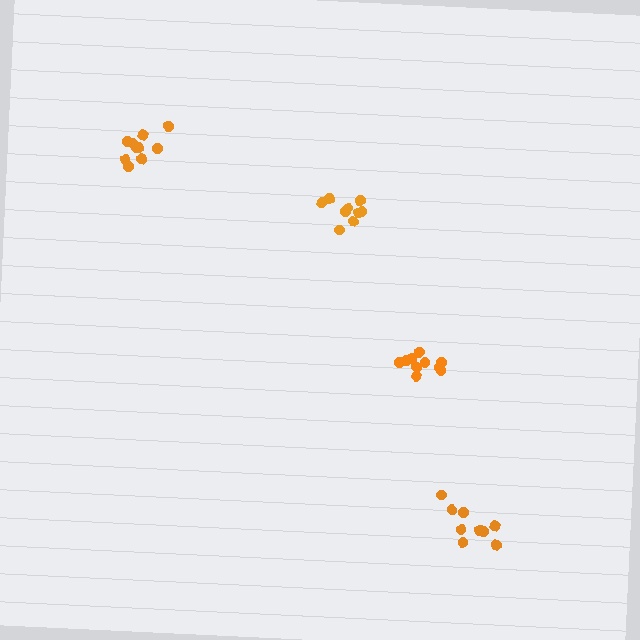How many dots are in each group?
Group 1: 9 dots, Group 2: 10 dots, Group 3: 11 dots, Group 4: 9 dots (39 total).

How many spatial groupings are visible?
There are 4 spatial groupings.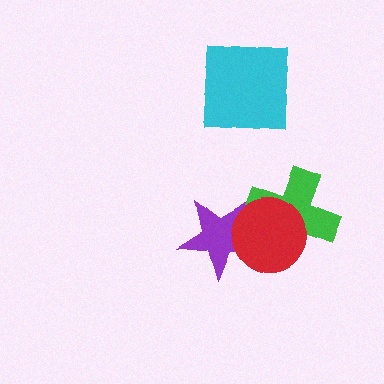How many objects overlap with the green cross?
2 objects overlap with the green cross.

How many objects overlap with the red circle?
2 objects overlap with the red circle.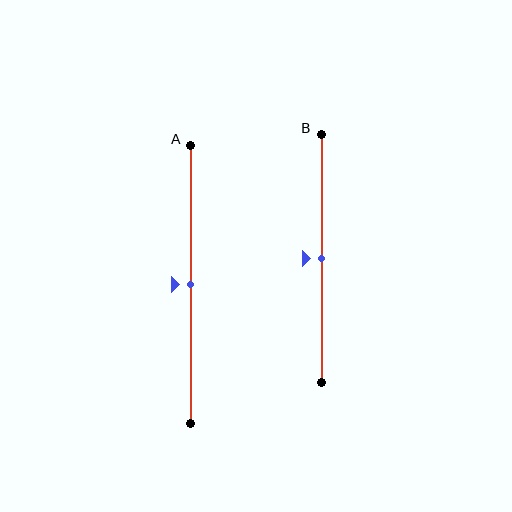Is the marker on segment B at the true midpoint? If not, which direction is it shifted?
Yes, the marker on segment B is at the true midpoint.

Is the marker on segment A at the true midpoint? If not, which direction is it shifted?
Yes, the marker on segment A is at the true midpoint.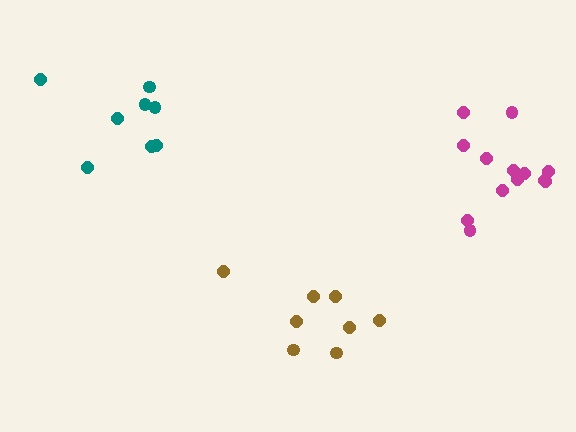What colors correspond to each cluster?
The clusters are colored: teal, brown, magenta.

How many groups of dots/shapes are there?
There are 3 groups.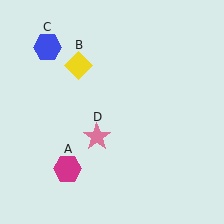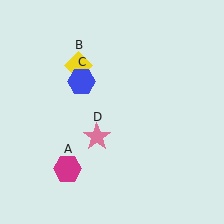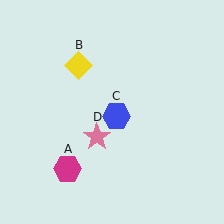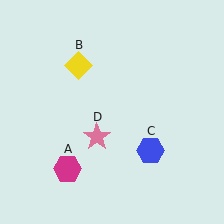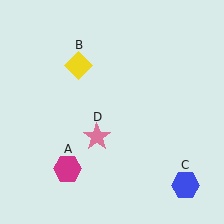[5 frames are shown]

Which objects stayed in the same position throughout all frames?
Magenta hexagon (object A) and yellow diamond (object B) and pink star (object D) remained stationary.